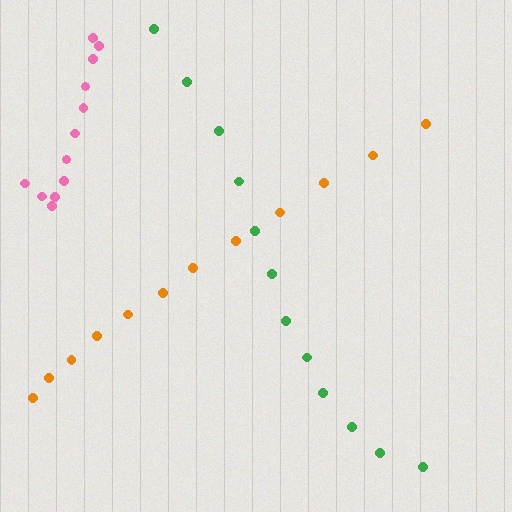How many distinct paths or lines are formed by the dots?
There are 3 distinct paths.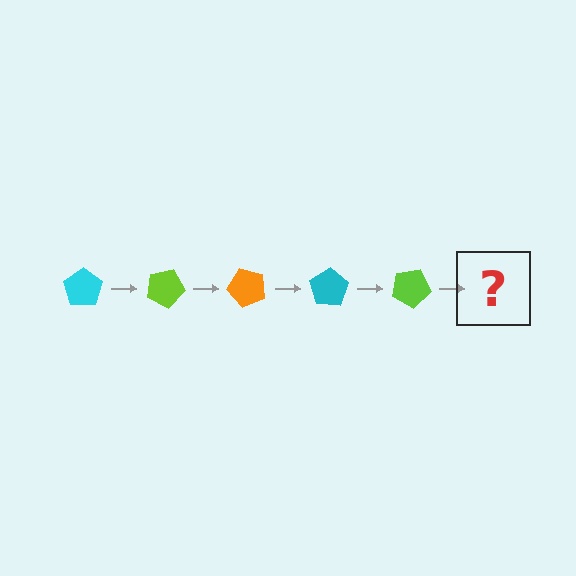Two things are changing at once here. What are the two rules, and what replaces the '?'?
The two rules are that it rotates 25 degrees each step and the color cycles through cyan, lime, and orange. The '?' should be an orange pentagon, rotated 125 degrees from the start.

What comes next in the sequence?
The next element should be an orange pentagon, rotated 125 degrees from the start.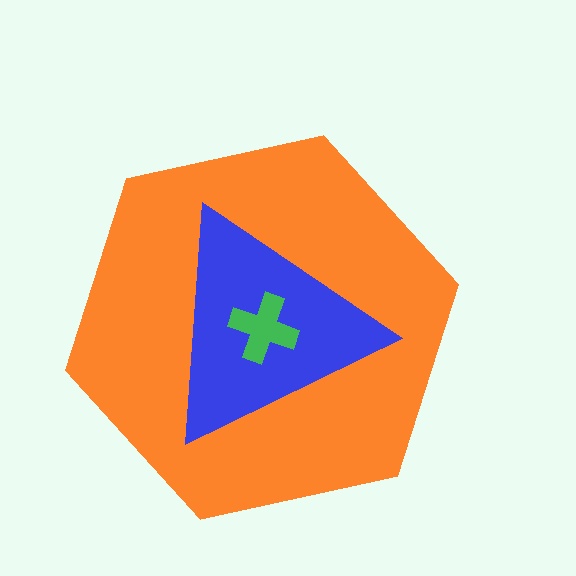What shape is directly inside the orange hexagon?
The blue triangle.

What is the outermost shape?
The orange hexagon.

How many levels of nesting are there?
3.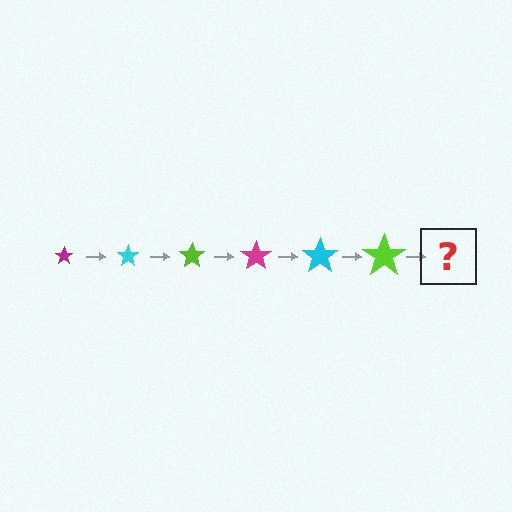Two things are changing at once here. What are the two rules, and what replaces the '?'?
The two rules are that the star grows larger each step and the color cycles through magenta, cyan, and lime. The '?' should be a magenta star, larger than the previous one.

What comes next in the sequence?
The next element should be a magenta star, larger than the previous one.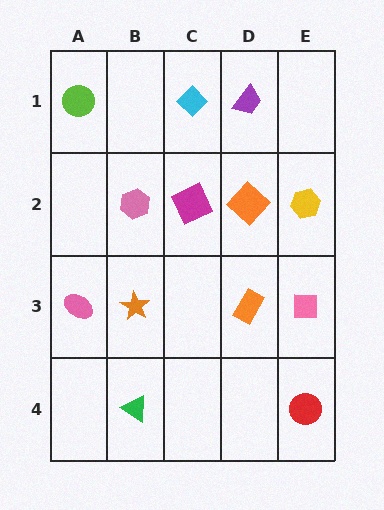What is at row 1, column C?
A cyan diamond.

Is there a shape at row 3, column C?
No, that cell is empty.